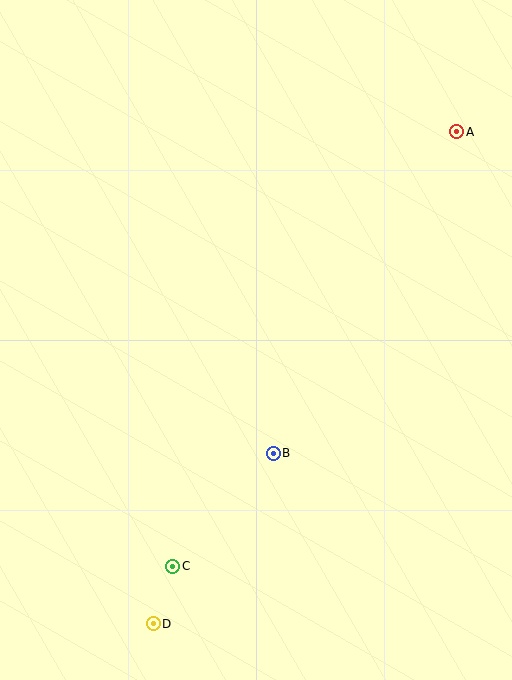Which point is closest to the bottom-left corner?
Point D is closest to the bottom-left corner.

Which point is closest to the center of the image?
Point B at (273, 453) is closest to the center.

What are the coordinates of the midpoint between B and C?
The midpoint between B and C is at (223, 510).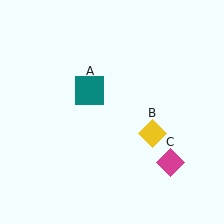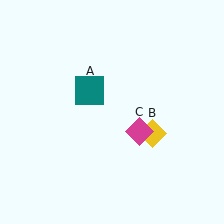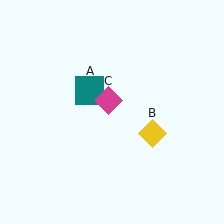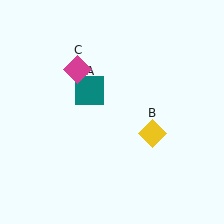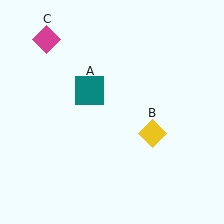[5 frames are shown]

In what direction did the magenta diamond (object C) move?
The magenta diamond (object C) moved up and to the left.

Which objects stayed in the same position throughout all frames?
Teal square (object A) and yellow diamond (object B) remained stationary.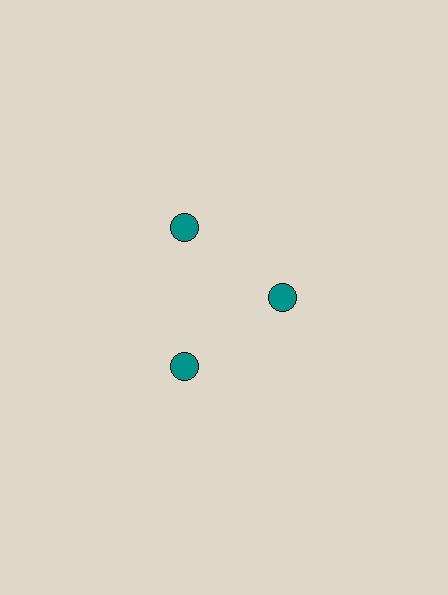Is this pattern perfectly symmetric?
No. The 3 teal circles are arranged in a ring, but one element near the 3 o'clock position is pulled inward toward the center, breaking the 3-fold rotational symmetry.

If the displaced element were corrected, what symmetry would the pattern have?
It would have 3-fold rotational symmetry — the pattern would map onto itself every 120 degrees.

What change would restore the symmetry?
The symmetry would be restored by moving it outward, back onto the ring so that all 3 circles sit at equal angles and equal distance from the center.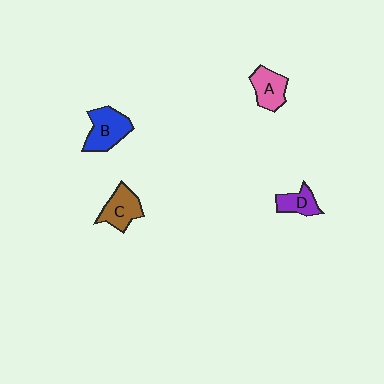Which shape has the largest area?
Shape B (blue).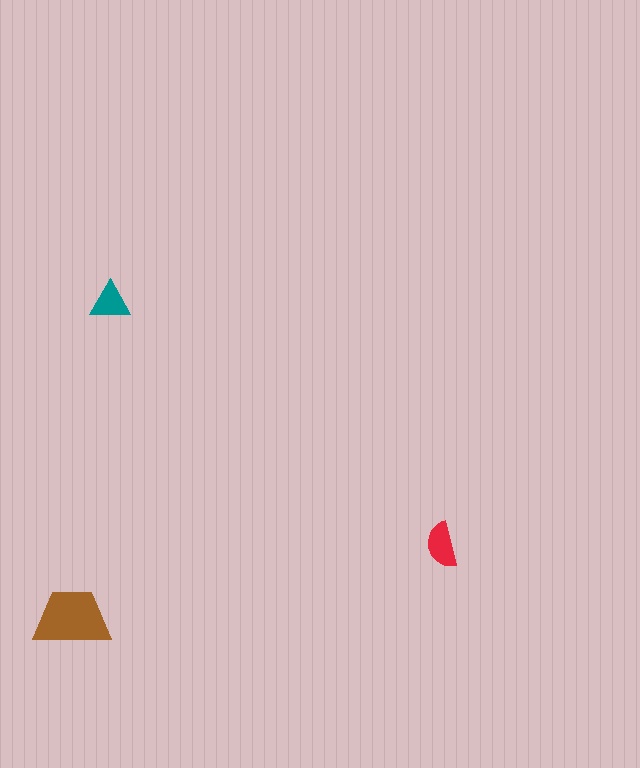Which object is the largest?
The brown trapezoid.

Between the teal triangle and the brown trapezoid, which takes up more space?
The brown trapezoid.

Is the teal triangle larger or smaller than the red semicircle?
Smaller.